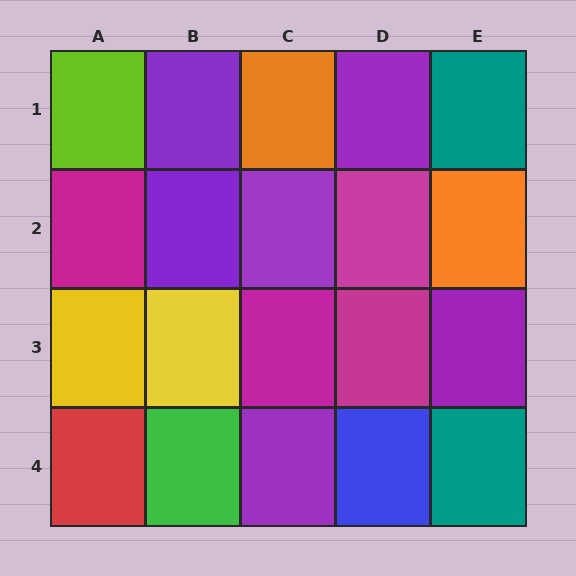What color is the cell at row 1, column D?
Purple.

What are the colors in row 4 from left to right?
Red, green, purple, blue, teal.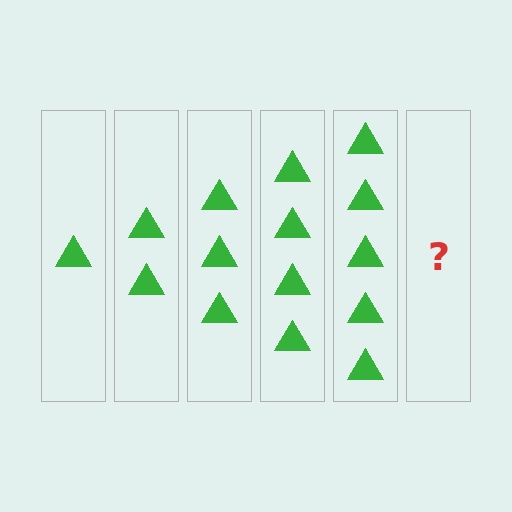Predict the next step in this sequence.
The next step is 6 triangles.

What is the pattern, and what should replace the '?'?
The pattern is that each step adds one more triangle. The '?' should be 6 triangles.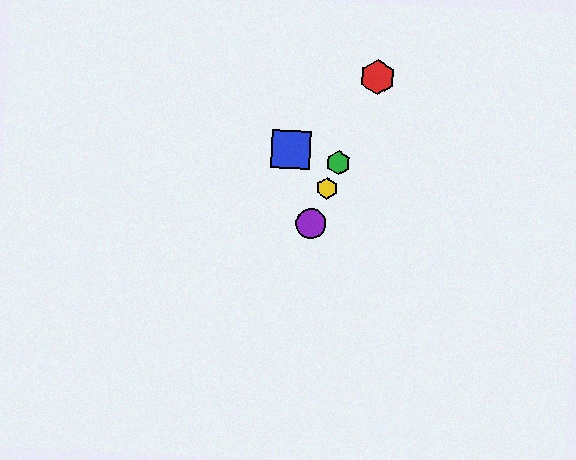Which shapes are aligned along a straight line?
The red hexagon, the green hexagon, the yellow hexagon, the purple circle are aligned along a straight line.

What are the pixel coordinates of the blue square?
The blue square is at (291, 149).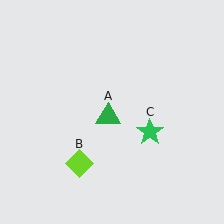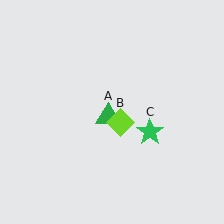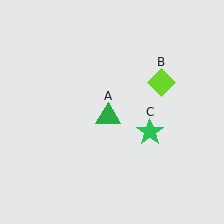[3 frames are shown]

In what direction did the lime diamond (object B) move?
The lime diamond (object B) moved up and to the right.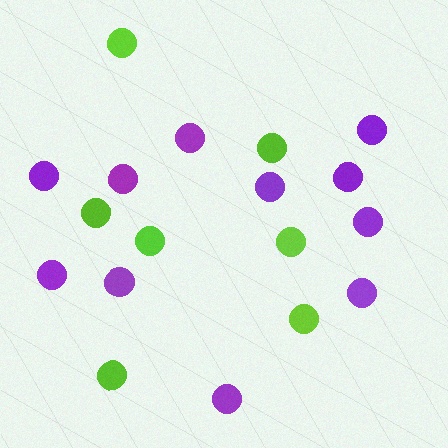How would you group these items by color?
There are 2 groups: one group of purple circles (11) and one group of lime circles (7).